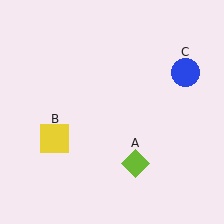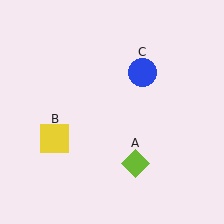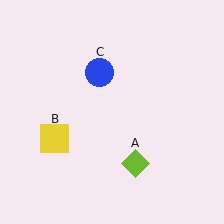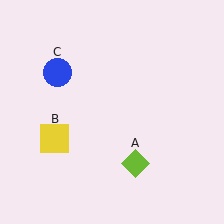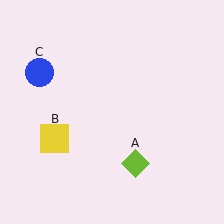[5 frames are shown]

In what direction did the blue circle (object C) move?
The blue circle (object C) moved left.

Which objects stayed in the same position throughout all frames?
Lime diamond (object A) and yellow square (object B) remained stationary.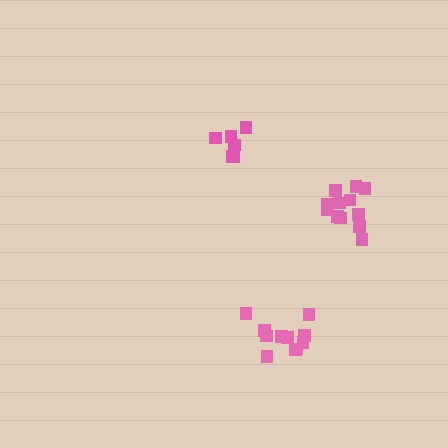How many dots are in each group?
Group 1: 11 dots, Group 2: 12 dots, Group 3: 6 dots (29 total).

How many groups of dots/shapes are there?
There are 3 groups.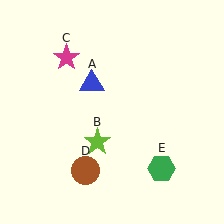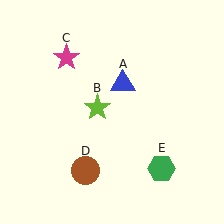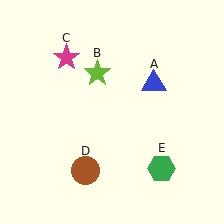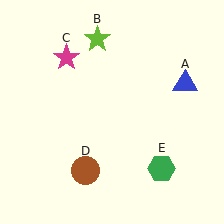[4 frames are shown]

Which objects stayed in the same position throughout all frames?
Magenta star (object C) and brown circle (object D) and green hexagon (object E) remained stationary.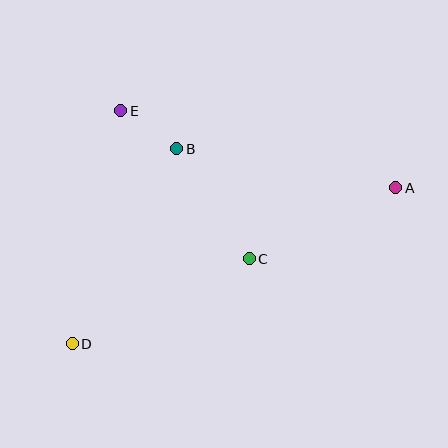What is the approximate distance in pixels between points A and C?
The distance between A and C is approximately 163 pixels.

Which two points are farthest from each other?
Points A and D are farthest from each other.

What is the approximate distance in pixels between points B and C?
The distance between B and C is approximately 132 pixels.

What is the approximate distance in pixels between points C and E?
The distance between C and E is approximately 196 pixels.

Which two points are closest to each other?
Points B and E are closest to each other.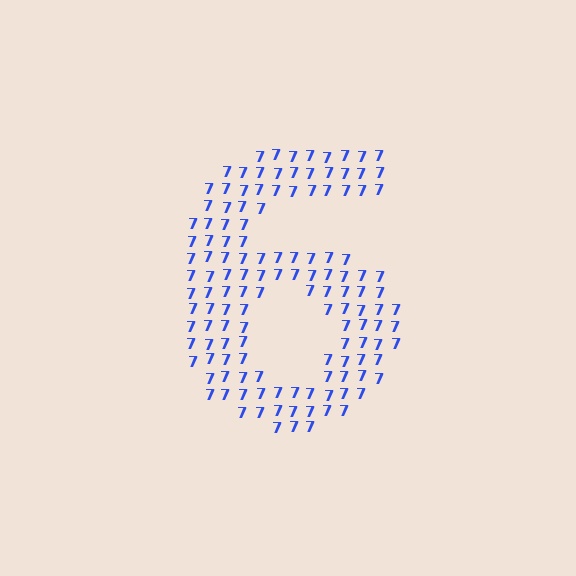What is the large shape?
The large shape is the digit 6.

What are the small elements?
The small elements are digit 7's.